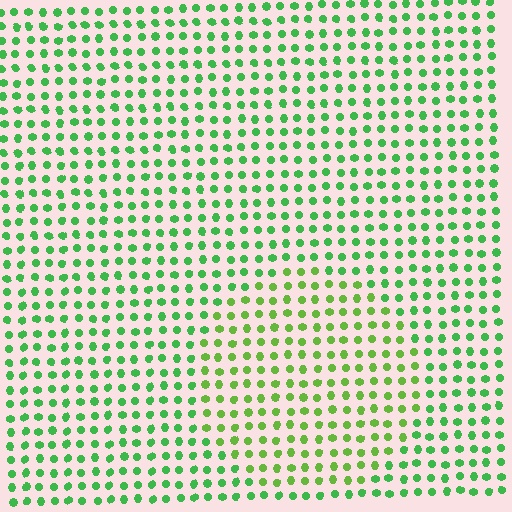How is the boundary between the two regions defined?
The boundary is defined purely by a slight shift in hue (about 26 degrees). Spacing, size, and orientation are identical on both sides.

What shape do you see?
I see a circle.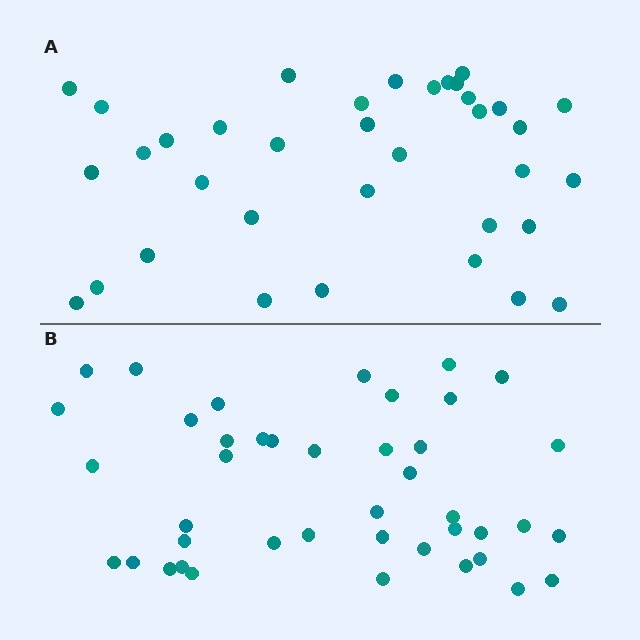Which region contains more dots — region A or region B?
Region B (the bottom region) has more dots.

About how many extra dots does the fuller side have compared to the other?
Region B has about 6 more dots than region A.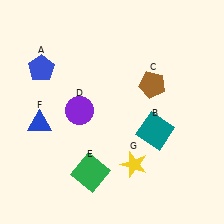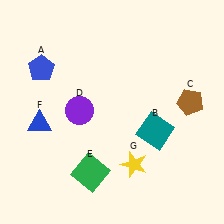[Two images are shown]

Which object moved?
The brown pentagon (C) moved right.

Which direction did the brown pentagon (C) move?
The brown pentagon (C) moved right.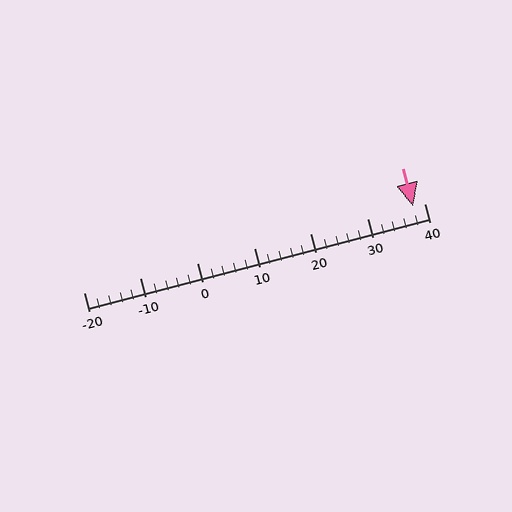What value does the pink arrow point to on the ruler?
The pink arrow points to approximately 38.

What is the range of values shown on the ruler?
The ruler shows values from -20 to 40.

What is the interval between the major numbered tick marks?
The major tick marks are spaced 10 units apart.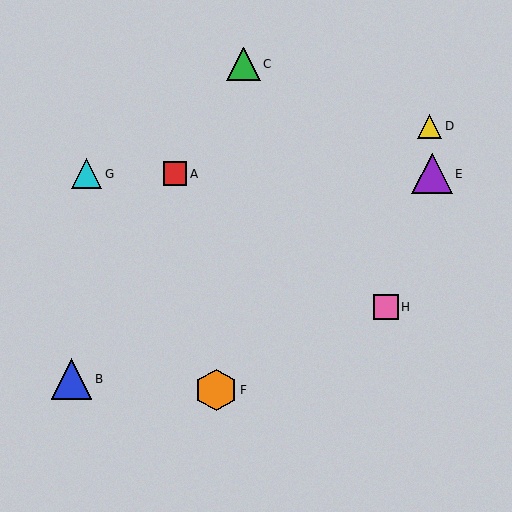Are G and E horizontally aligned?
Yes, both are at y≈174.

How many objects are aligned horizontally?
3 objects (A, E, G) are aligned horizontally.